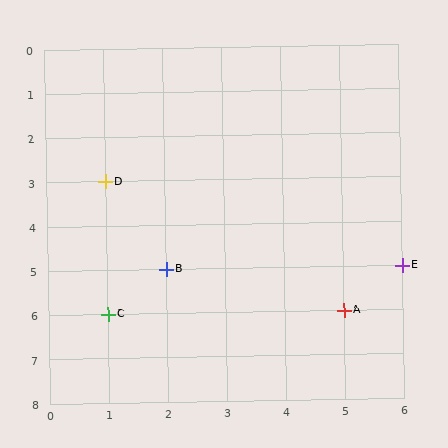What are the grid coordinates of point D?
Point D is at grid coordinates (1, 3).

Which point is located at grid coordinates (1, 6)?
Point C is at (1, 6).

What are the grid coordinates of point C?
Point C is at grid coordinates (1, 6).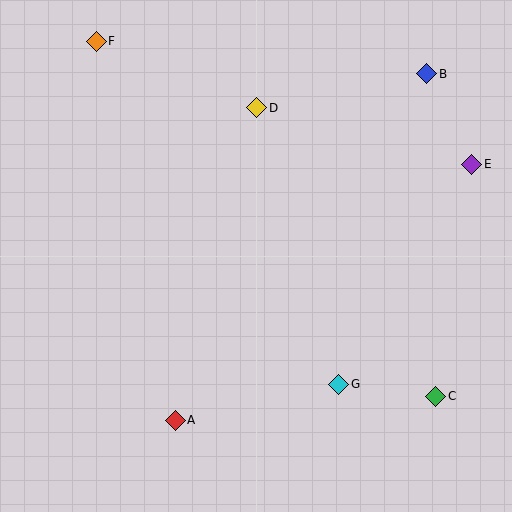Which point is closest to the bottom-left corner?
Point A is closest to the bottom-left corner.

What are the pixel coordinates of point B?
Point B is at (427, 74).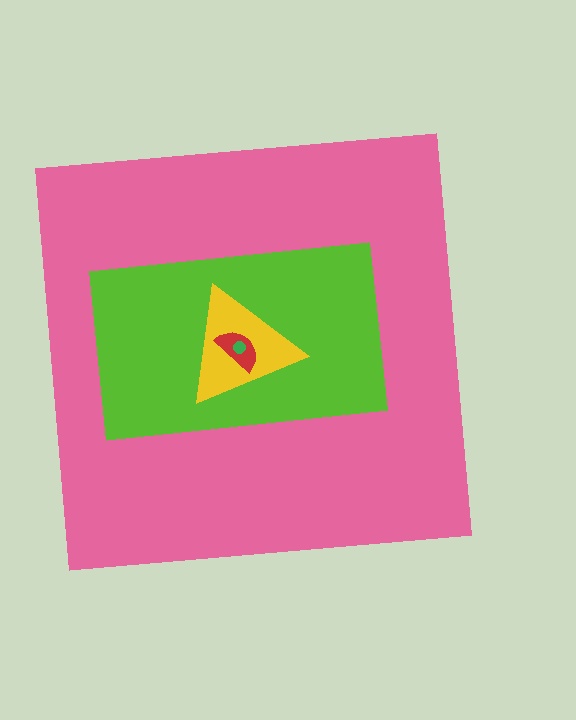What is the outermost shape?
The pink square.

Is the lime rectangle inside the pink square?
Yes.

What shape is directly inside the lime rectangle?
The yellow triangle.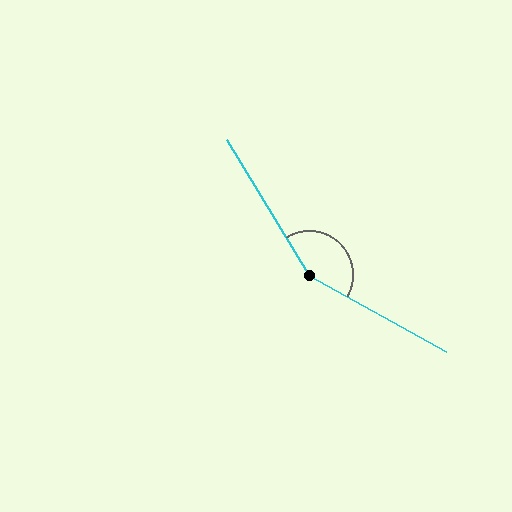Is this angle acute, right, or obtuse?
It is obtuse.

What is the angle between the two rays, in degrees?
Approximately 150 degrees.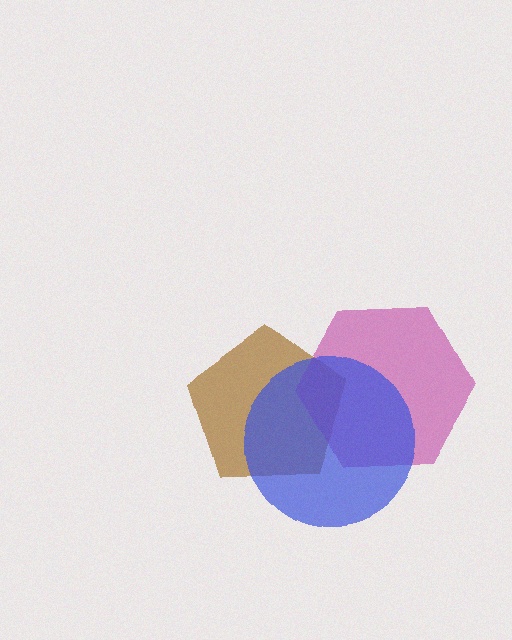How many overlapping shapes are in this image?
There are 3 overlapping shapes in the image.